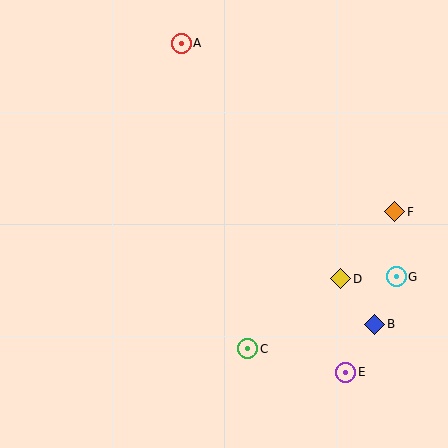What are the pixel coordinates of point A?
Point A is at (181, 43).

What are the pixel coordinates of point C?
Point C is at (248, 349).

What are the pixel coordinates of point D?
Point D is at (341, 279).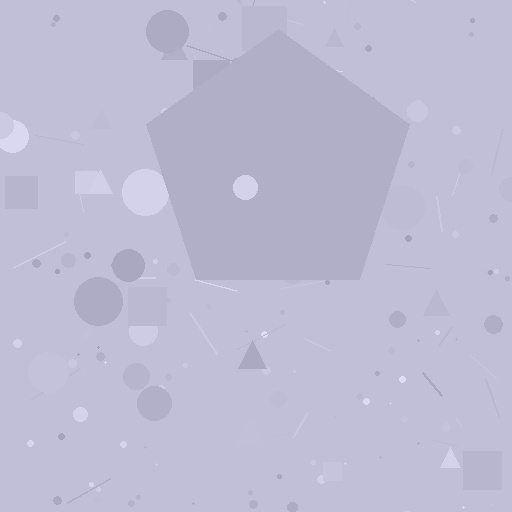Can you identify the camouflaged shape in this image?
The camouflaged shape is a pentagon.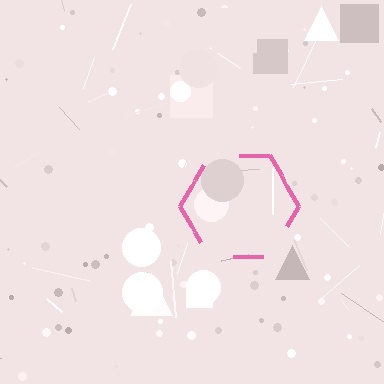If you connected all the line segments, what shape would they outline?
They would outline a hexagon.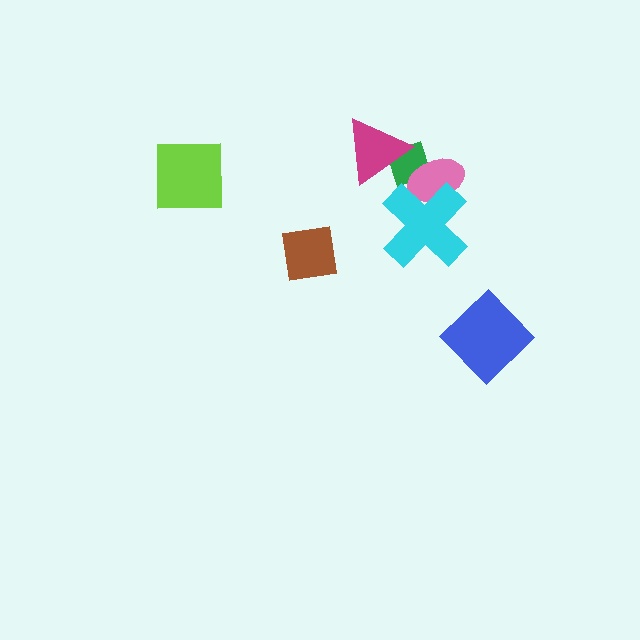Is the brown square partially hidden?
No, no other shape covers it.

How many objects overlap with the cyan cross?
2 objects overlap with the cyan cross.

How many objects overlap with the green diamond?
3 objects overlap with the green diamond.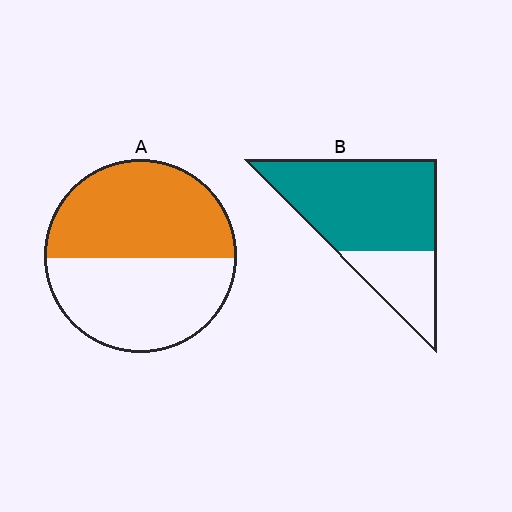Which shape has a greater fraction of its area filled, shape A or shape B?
Shape B.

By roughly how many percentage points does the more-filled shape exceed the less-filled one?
By roughly 20 percentage points (B over A).